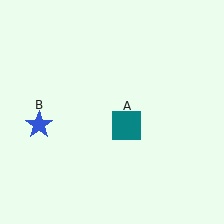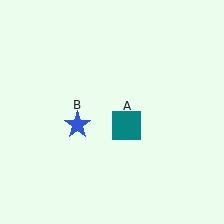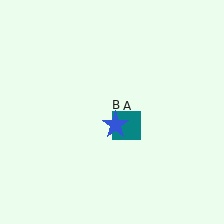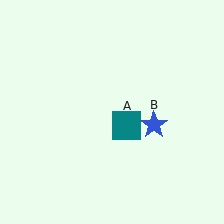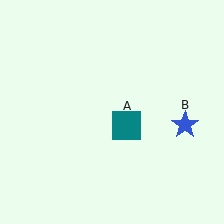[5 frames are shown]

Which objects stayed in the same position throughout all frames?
Teal square (object A) remained stationary.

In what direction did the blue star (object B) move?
The blue star (object B) moved right.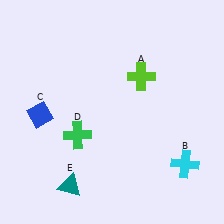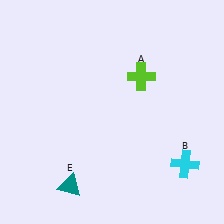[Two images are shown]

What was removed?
The green cross (D), the blue diamond (C) were removed in Image 2.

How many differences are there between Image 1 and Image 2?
There are 2 differences between the two images.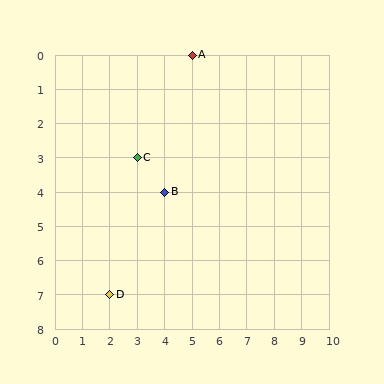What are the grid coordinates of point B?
Point B is at grid coordinates (4, 4).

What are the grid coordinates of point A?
Point A is at grid coordinates (5, 0).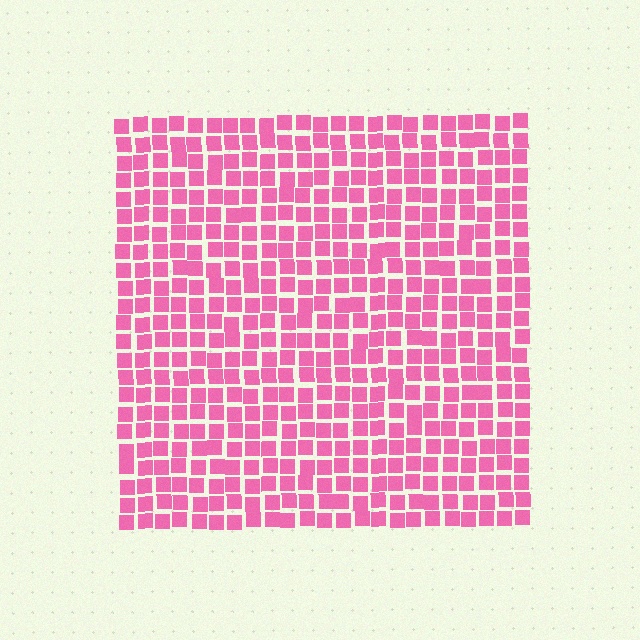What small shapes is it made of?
It is made of small squares.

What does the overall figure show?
The overall figure shows a square.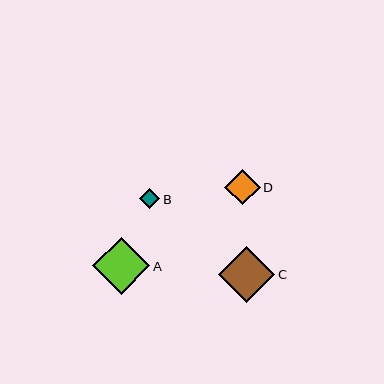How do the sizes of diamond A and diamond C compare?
Diamond A and diamond C are approximately the same size.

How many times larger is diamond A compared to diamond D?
Diamond A is approximately 1.6 times the size of diamond D.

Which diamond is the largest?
Diamond A is the largest with a size of approximately 57 pixels.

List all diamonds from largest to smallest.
From largest to smallest: A, C, D, B.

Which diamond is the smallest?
Diamond B is the smallest with a size of approximately 20 pixels.